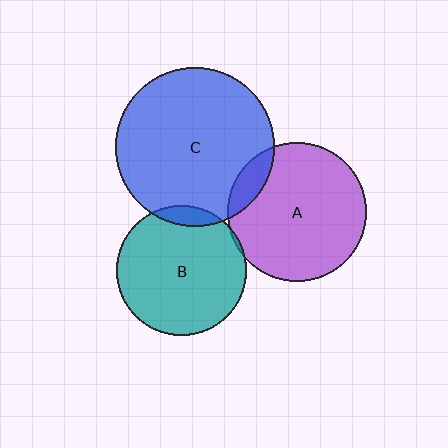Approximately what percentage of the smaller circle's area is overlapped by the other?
Approximately 5%.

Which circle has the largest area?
Circle C (blue).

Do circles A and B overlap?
Yes.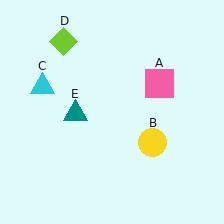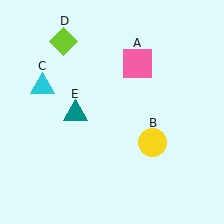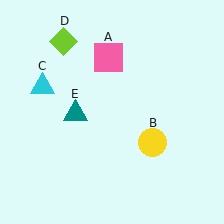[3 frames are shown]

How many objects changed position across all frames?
1 object changed position: pink square (object A).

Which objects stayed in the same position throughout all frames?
Yellow circle (object B) and cyan triangle (object C) and lime diamond (object D) and teal triangle (object E) remained stationary.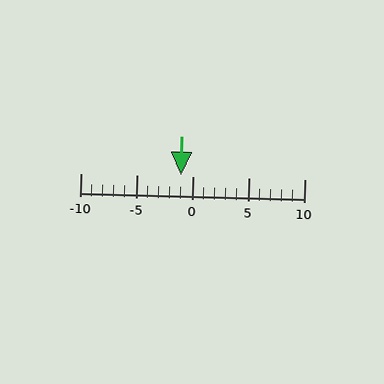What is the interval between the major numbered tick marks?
The major tick marks are spaced 5 units apart.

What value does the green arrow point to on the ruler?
The green arrow points to approximately -1.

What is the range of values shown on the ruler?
The ruler shows values from -10 to 10.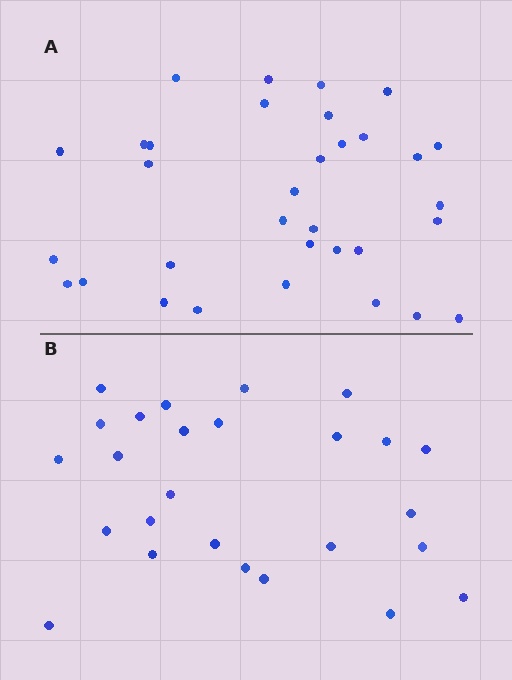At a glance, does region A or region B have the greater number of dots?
Region A (the top region) has more dots.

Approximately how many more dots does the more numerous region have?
Region A has roughly 8 or so more dots than region B.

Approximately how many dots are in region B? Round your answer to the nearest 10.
About 30 dots. (The exact count is 26, which rounds to 30.)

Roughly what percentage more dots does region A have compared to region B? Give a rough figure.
About 25% more.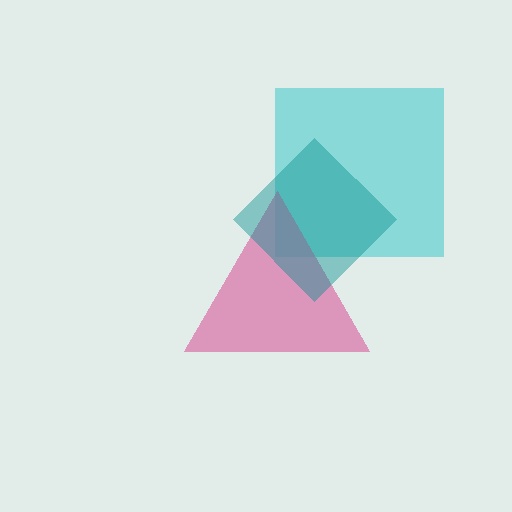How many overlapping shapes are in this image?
There are 3 overlapping shapes in the image.